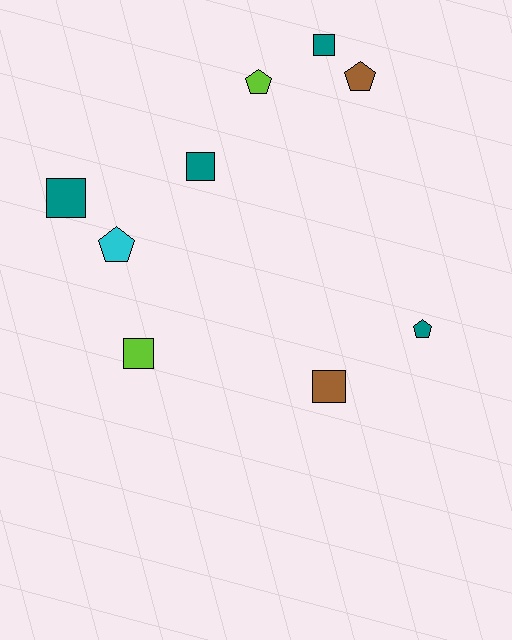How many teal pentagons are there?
There is 1 teal pentagon.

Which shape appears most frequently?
Square, with 5 objects.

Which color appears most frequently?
Teal, with 4 objects.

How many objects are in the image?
There are 9 objects.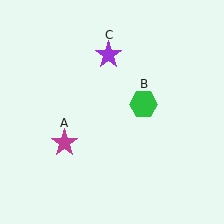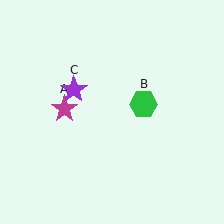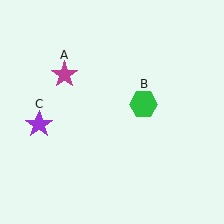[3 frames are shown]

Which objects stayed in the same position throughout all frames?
Green hexagon (object B) remained stationary.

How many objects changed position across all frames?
2 objects changed position: magenta star (object A), purple star (object C).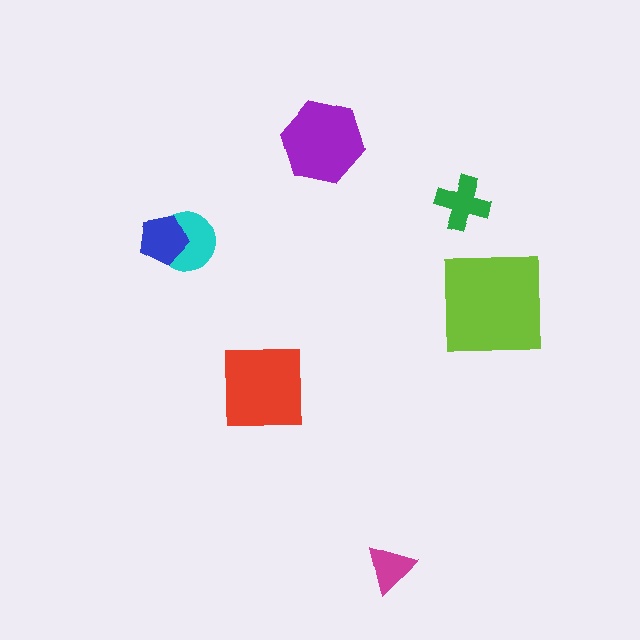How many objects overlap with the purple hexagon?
0 objects overlap with the purple hexagon.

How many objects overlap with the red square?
0 objects overlap with the red square.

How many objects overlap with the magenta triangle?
0 objects overlap with the magenta triangle.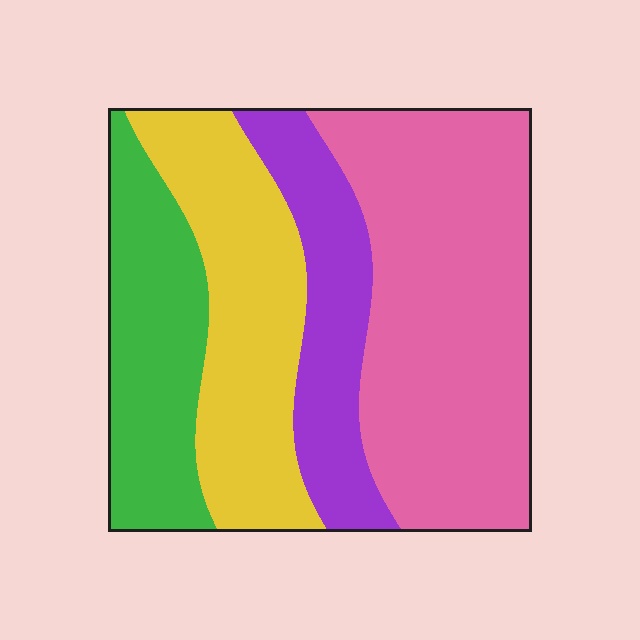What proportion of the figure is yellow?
Yellow covers around 25% of the figure.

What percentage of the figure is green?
Green covers about 20% of the figure.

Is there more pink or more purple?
Pink.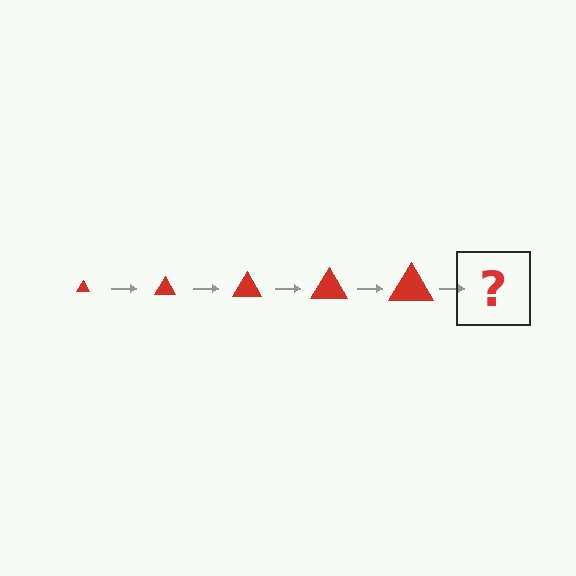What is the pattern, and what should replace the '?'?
The pattern is that the triangle gets progressively larger each step. The '?' should be a red triangle, larger than the previous one.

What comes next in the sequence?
The next element should be a red triangle, larger than the previous one.